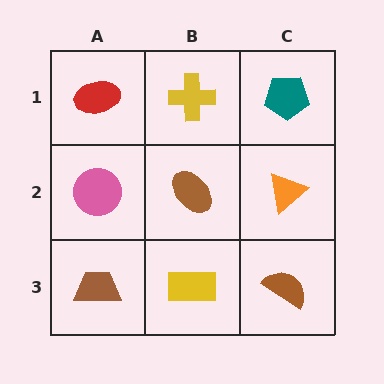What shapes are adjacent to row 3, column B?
A brown ellipse (row 2, column B), a brown trapezoid (row 3, column A), a brown semicircle (row 3, column C).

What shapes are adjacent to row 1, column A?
A pink circle (row 2, column A), a yellow cross (row 1, column B).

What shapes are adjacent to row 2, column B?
A yellow cross (row 1, column B), a yellow rectangle (row 3, column B), a pink circle (row 2, column A), an orange triangle (row 2, column C).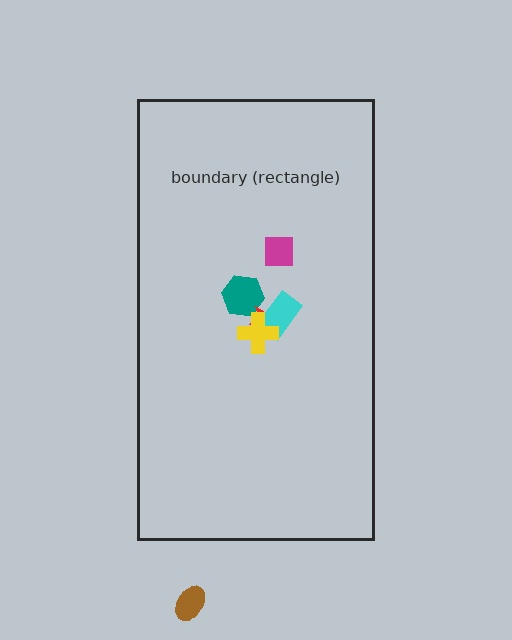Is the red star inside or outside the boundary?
Inside.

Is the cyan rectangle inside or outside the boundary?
Inside.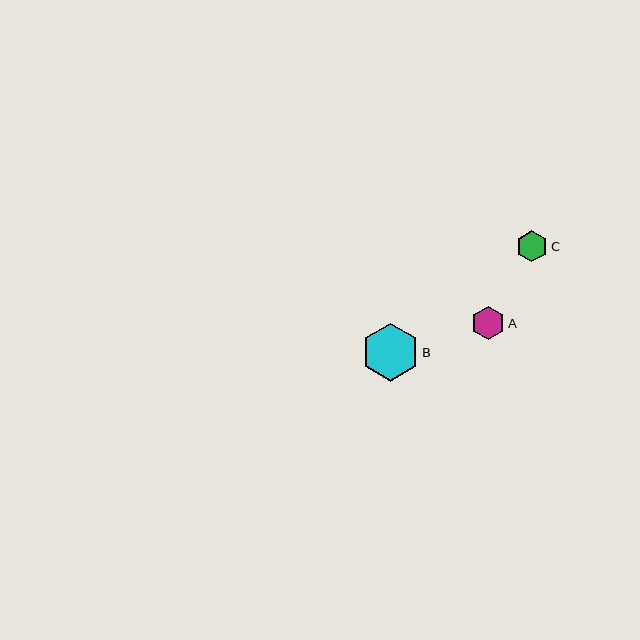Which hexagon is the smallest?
Hexagon C is the smallest with a size of approximately 31 pixels.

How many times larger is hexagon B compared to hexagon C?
Hexagon B is approximately 1.8 times the size of hexagon C.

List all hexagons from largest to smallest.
From largest to smallest: B, A, C.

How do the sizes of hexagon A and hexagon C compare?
Hexagon A and hexagon C are approximately the same size.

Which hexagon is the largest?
Hexagon B is the largest with a size of approximately 58 pixels.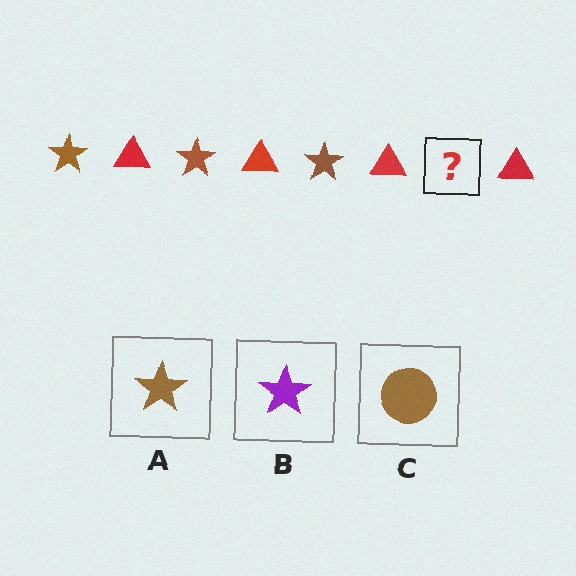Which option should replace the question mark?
Option A.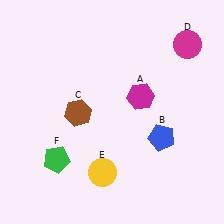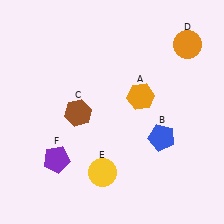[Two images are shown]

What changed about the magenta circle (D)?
In Image 1, D is magenta. In Image 2, it changed to orange.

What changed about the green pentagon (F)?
In Image 1, F is green. In Image 2, it changed to purple.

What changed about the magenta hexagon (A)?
In Image 1, A is magenta. In Image 2, it changed to orange.